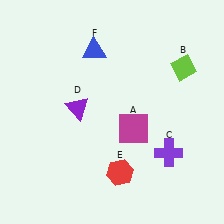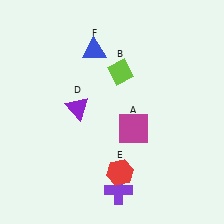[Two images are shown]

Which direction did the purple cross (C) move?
The purple cross (C) moved left.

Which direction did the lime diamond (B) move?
The lime diamond (B) moved left.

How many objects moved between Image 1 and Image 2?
2 objects moved between the two images.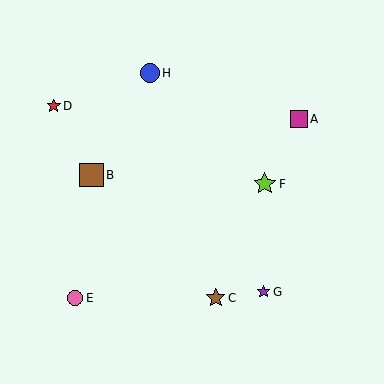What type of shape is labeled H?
Shape H is a blue circle.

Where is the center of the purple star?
The center of the purple star is at (263, 292).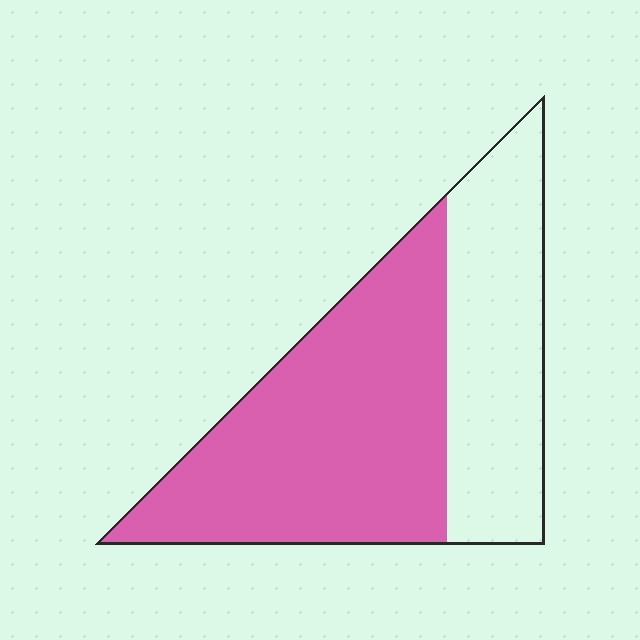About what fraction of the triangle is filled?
About three fifths (3/5).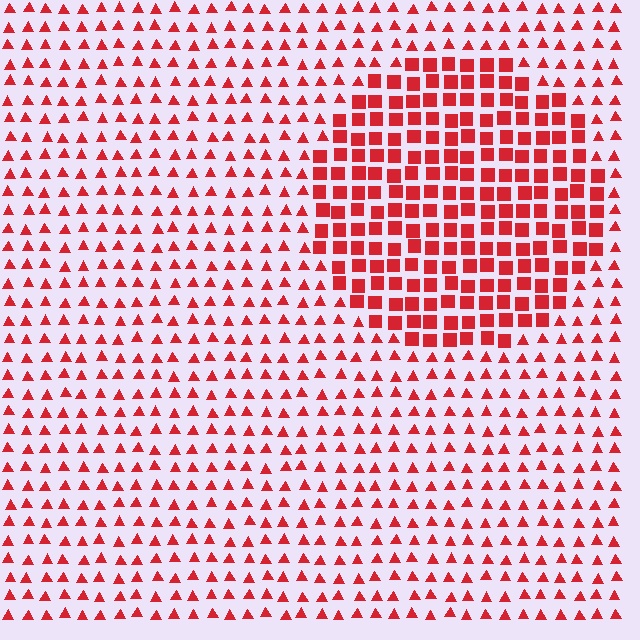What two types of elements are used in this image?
The image uses squares inside the circle region and triangles outside it.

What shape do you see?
I see a circle.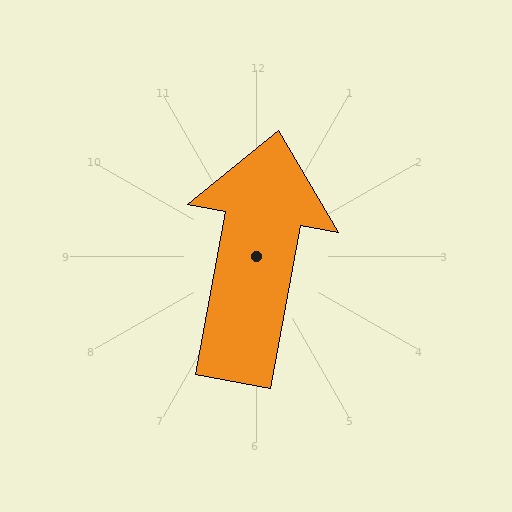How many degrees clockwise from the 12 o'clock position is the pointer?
Approximately 10 degrees.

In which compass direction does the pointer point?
North.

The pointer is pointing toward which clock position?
Roughly 12 o'clock.